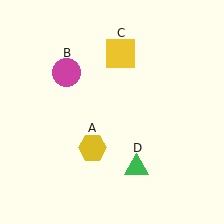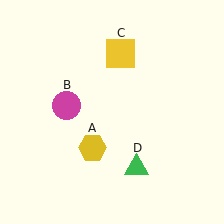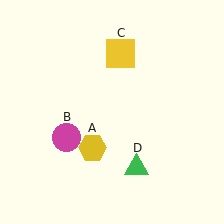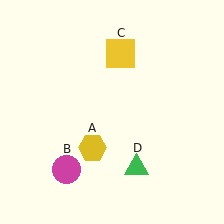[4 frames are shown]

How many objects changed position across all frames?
1 object changed position: magenta circle (object B).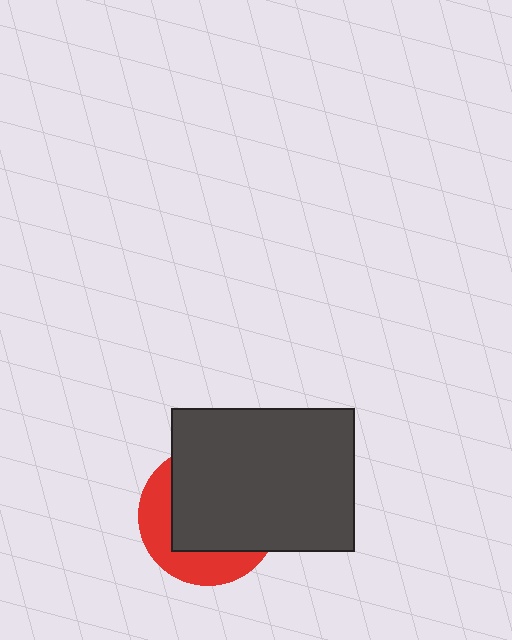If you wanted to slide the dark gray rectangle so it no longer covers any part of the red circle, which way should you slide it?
Slide it toward the upper-right — that is the most direct way to separate the two shapes.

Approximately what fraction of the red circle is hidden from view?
Roughly 65% of the red circle is hidden behind the dark gray rectangle.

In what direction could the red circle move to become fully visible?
The red circle could move toward the lower-left. That would shift it out from behind the dark gray rectangle entirely.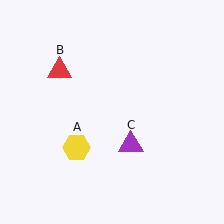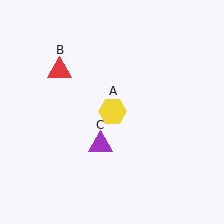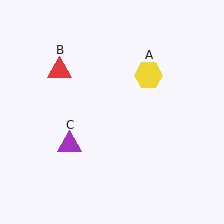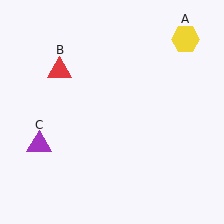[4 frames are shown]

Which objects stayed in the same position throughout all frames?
Red triangle (object B) remained stationary.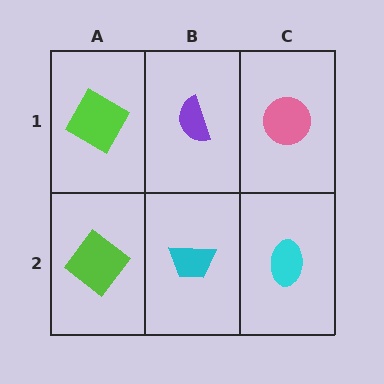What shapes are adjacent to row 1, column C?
A cyan ellipse (row 2, column C), a purple semicircle (row 1, column B).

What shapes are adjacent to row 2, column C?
A pink circle (row 1, column C), a cyan trapezoid (row 2, column B).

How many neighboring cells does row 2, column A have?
2.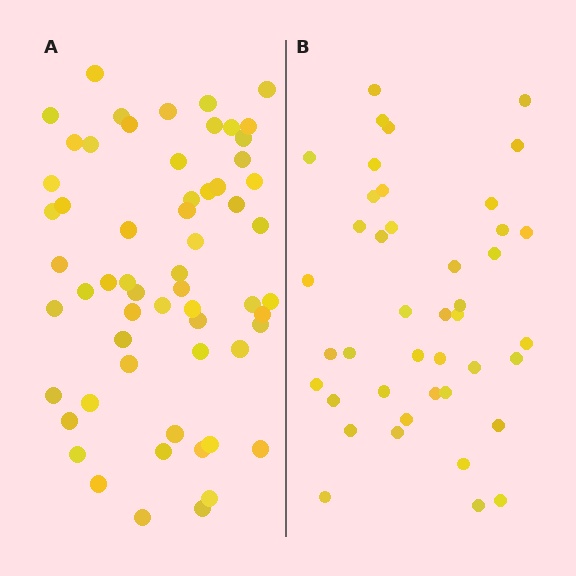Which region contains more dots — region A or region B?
Region A (the left region) has more dots.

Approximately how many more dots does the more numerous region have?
Region A has approximately 20 more dots than region B.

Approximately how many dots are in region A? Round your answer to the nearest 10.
About 60 dots.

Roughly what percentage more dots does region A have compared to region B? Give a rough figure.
About 45% more.